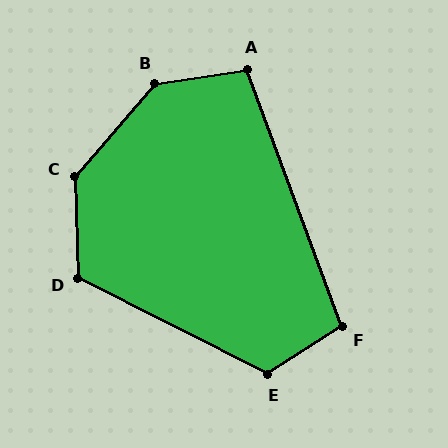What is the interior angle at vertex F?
Approximately 102 degrees (obtuse).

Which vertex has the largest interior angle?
B, at approximately 139 degrees.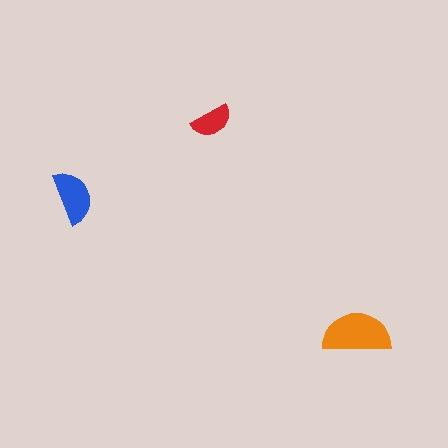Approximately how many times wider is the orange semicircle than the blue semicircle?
About 1.5 times wider.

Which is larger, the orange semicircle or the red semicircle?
The orange one.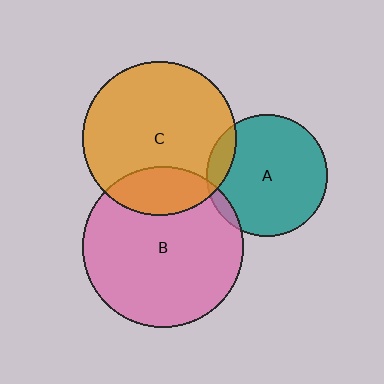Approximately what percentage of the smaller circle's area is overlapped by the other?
Approximately 5%.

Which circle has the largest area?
Circle B (pink).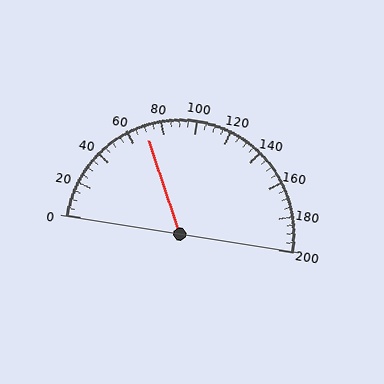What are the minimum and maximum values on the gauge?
The gauge ranges from 0 to 200.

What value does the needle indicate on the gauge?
The needle indicates approximately 70.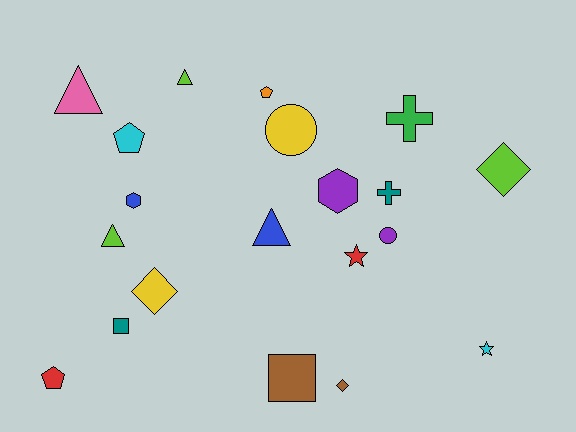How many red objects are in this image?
There are 2 red objects.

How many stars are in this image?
There are 2 stars.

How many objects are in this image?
There are 20 objects.